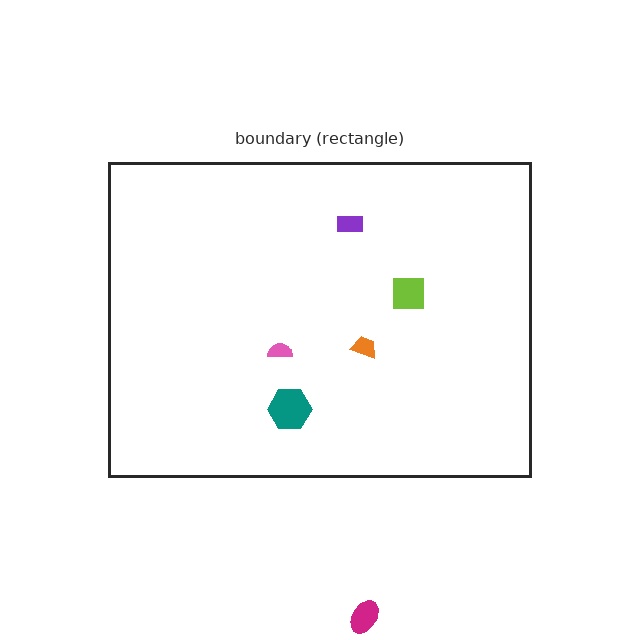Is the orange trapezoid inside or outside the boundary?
Inside.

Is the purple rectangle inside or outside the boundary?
Inside.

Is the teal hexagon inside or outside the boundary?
Inside.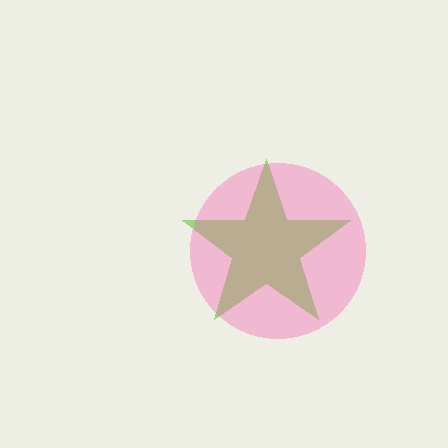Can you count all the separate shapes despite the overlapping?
Yes, there are 2 separate shapes.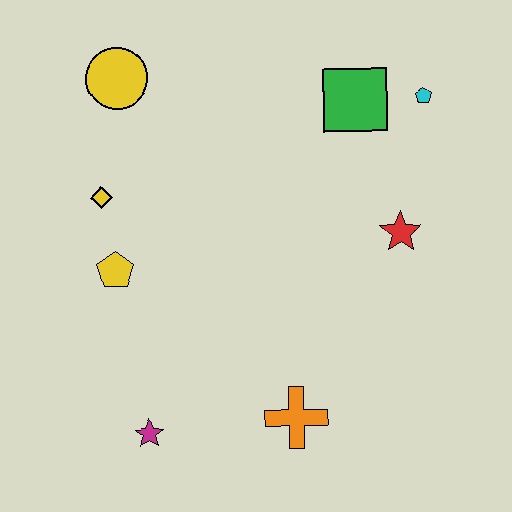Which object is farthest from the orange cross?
The yellow circle is farthest from the orange cross.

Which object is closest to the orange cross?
The magenta star is closest to the orange cross.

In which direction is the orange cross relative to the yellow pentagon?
The orange cross is to the right of the yellow pentagon.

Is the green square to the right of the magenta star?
Yes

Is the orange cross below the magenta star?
No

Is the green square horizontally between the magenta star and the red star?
Yes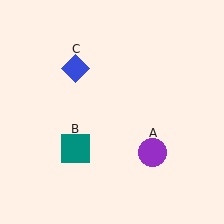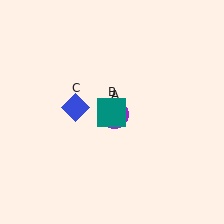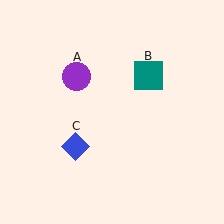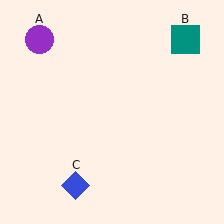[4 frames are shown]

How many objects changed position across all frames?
3 objects changed position: purple circle (object A), teal square (object B), blue diamond (object C).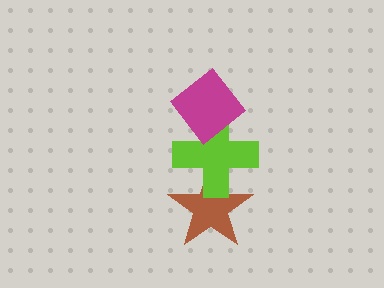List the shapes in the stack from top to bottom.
From top to bottom: the magenta diamond, the lime cross, the brown star.